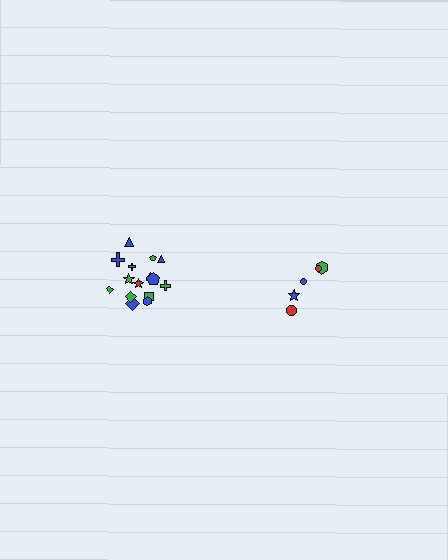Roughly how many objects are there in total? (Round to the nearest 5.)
Roughly 20 objects in total.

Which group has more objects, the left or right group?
The left group.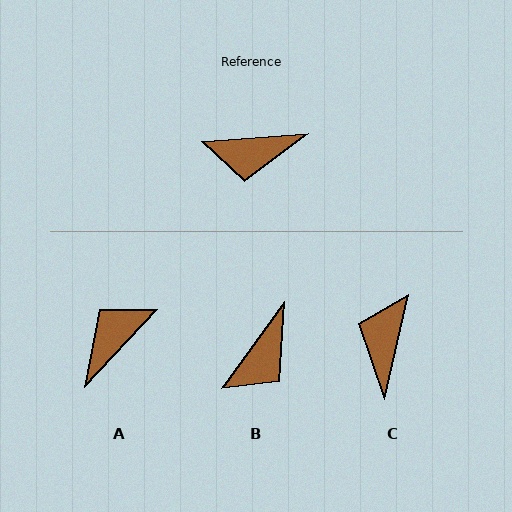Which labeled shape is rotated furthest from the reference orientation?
A, about 137 degrees away.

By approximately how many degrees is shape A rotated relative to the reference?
Approximately 137 degrees clockwise.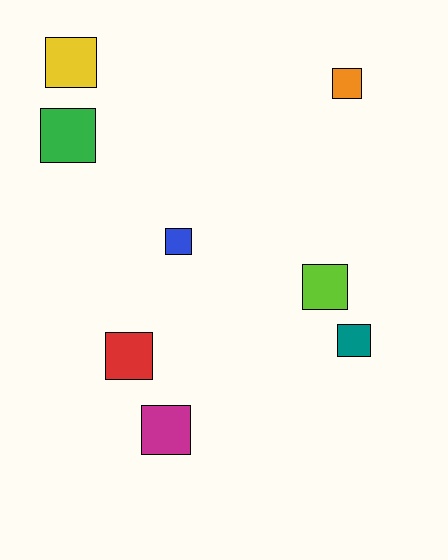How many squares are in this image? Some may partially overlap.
There are 8 squares.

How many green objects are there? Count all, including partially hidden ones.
There is 1 green object.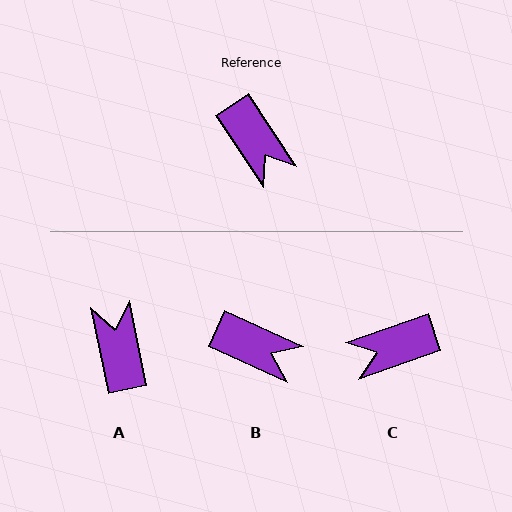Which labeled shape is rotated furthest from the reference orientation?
A, about 158 degrees away.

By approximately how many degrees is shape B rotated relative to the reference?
Approximately 32 degrees counter-clockwise.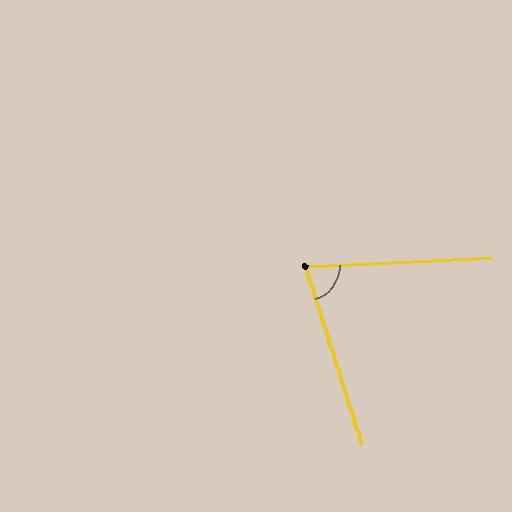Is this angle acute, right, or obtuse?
It is acute.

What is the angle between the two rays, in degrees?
Approximately 75 degrees.